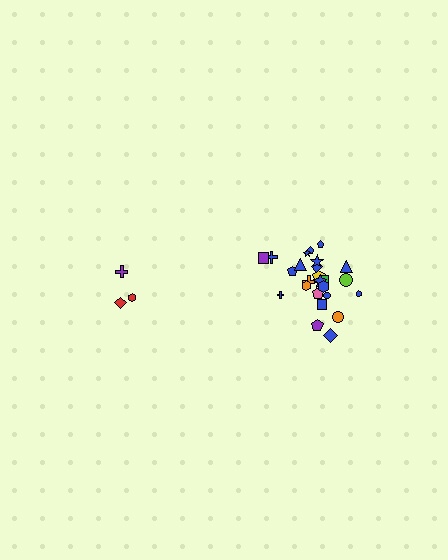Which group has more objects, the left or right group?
The right group.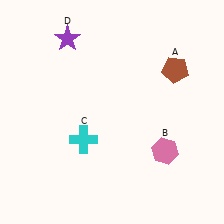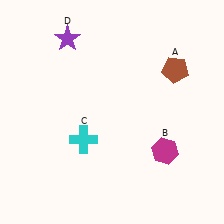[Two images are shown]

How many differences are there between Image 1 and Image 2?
There is 1 difference between the two images.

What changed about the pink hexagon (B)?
In Image 1, B is pink. In Image 2, it changed to magenta.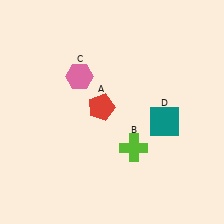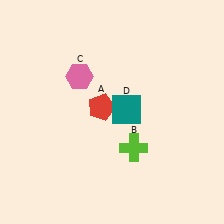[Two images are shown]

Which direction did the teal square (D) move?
The teal square (D) moved left.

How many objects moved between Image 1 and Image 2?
1 object moved between the two images.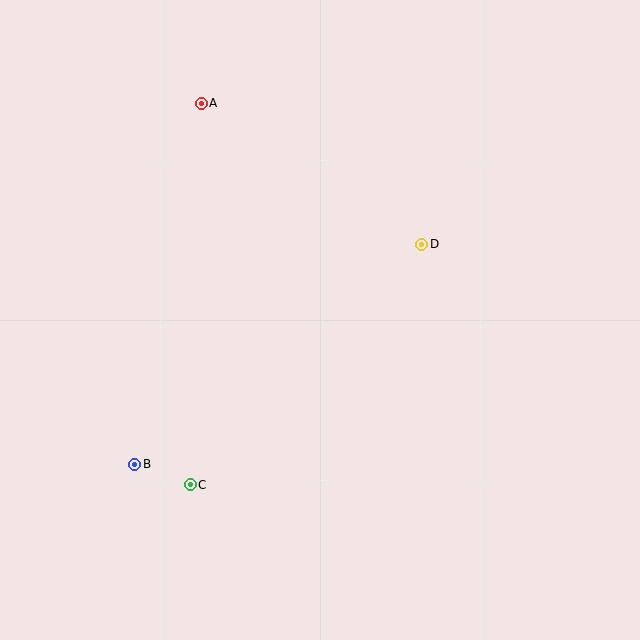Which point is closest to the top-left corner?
Point A is closest to the top-left corner.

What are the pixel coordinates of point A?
Point A is at (201, 103).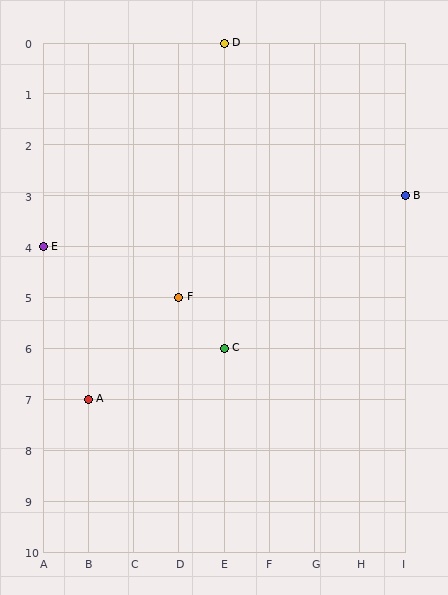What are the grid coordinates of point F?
Point F is at grid coordinates (D, 5).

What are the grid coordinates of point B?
Point B is at grid coordinates (I, 3).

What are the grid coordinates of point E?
Point E is at grid coordinates (A, 4).